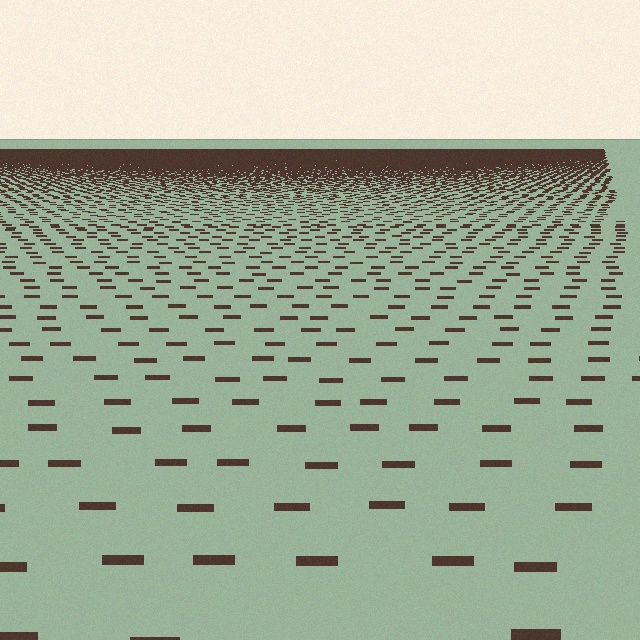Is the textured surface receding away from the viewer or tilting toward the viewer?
The surface is receding away from the viewer. Texture elements get smaller and denser toward the top.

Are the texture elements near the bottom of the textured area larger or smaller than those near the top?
Larger. Near the bottom, elements are closer to the viewer and appear at a bigger on-screen size.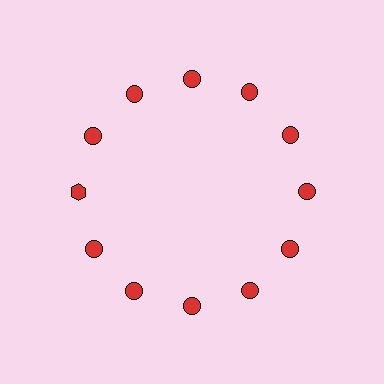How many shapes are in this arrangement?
There are 12 shapes arranged in a ring pattern.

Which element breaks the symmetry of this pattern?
The red hexagon at roughly the 9 o'clock position breaks the symmetry. All other shapes are red circles.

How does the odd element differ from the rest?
It has a different shape: hexagon instead of circle.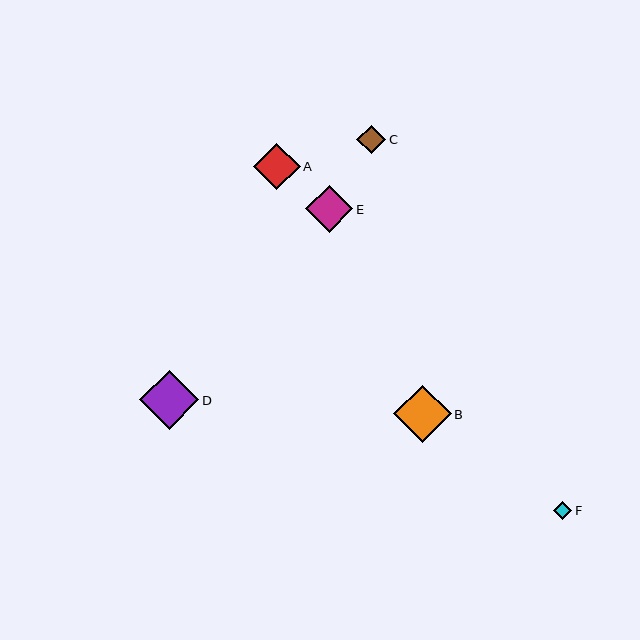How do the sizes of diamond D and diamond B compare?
Diamond D and diamond B are approximately the same size.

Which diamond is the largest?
Diamond D is the largest with a size of approximately 59 pixels.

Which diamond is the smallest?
Diamond F is the smallest with a size of approximately 18 pixels.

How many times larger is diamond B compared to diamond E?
Diamond B is approximately 1.2 times the size of diamond E.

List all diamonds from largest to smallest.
From largest to smallest: D, B, E, A, C, F.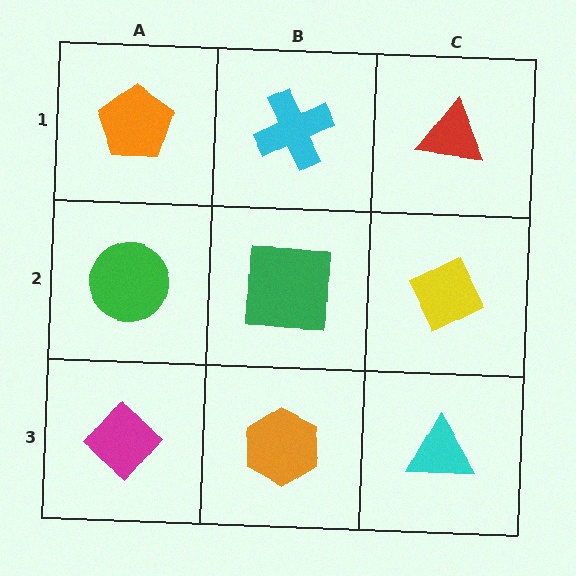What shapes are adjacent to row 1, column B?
A green square (row 2, column B), an orange pentagon (row 1, column A), a red triangle (row 1, column C).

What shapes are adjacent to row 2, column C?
A red triangle (row 1, column C), a cyan triangle (row 3, column C), a green square (row 2, column B).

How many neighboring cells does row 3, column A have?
2.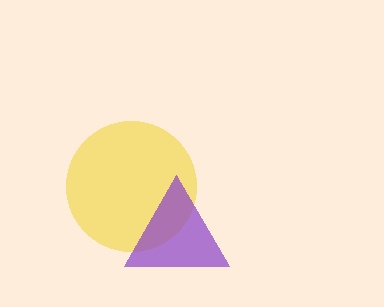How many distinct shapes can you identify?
There are 2 distinct shapes: a yellow circle, a purple triangle.